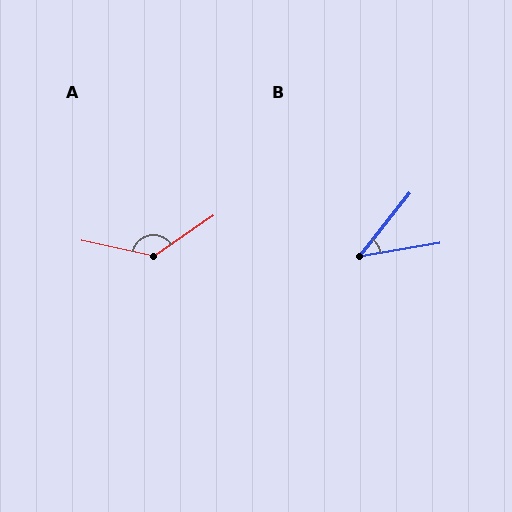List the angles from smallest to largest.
B (42°), A (134°).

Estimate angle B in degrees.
Approximately 42 degrees.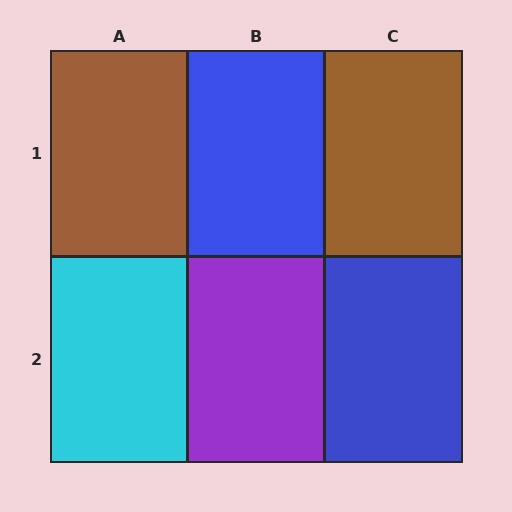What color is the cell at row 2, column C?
Blue.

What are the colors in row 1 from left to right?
Brown, blue, brown.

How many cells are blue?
2 cells are blue.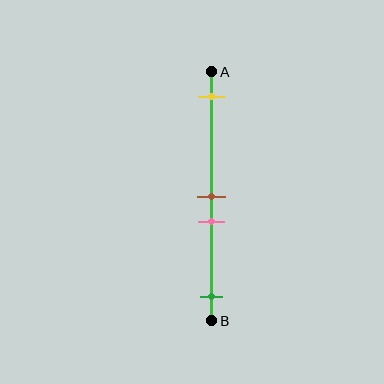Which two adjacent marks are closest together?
The brown and pink marks are the closest adjacent pair.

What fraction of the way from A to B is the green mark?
The green mark is approximately 90% (0.9) of the way from A to B.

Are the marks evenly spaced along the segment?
No, the marks are not evenly spaced.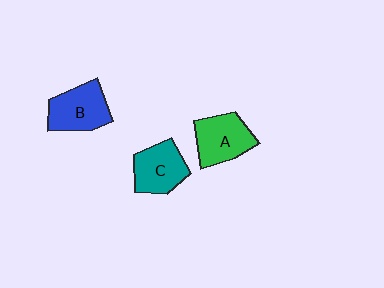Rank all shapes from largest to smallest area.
From largest to smallest: B (blue), A (green), C (teal).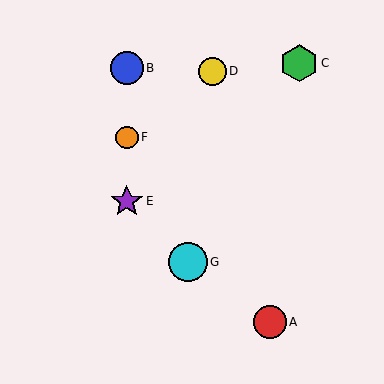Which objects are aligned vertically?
Objects B, E, F are aligned vertically.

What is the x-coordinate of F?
Object F is at x≈127.